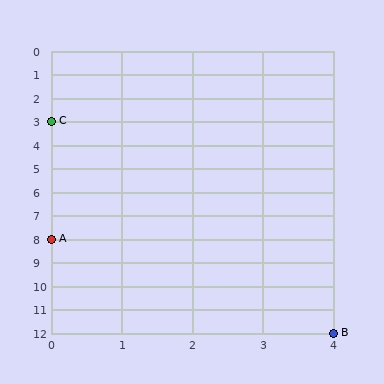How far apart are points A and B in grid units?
Points A and B are 4 columns and 4 rows apart (about 5.7 grid units diagonally).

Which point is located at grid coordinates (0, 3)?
Point C is at (0, 3).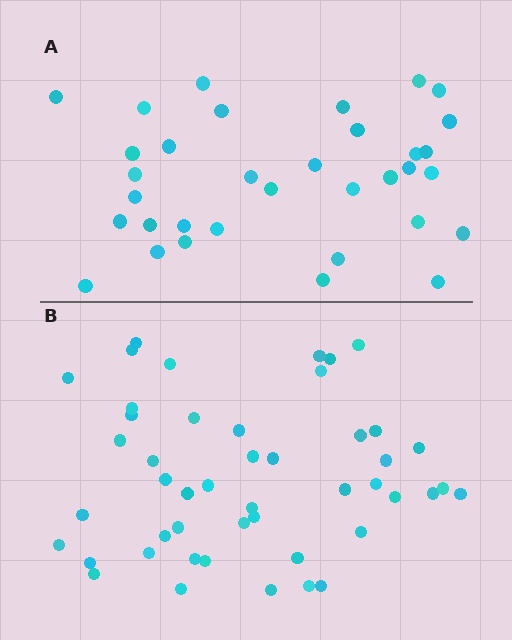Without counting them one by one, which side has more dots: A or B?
Region B (the bottom region) has more dots.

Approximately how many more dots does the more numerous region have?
Region B has approximately 15 more dots than region A.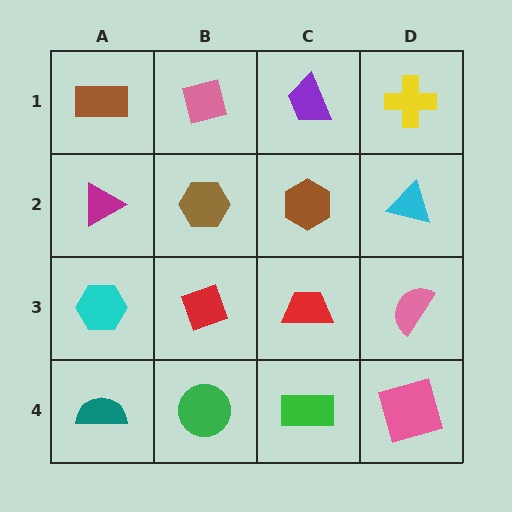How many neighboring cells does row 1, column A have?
2.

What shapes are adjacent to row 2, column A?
A brown rectangle (row 1, column A), a cyan hexagon (row 3, column A), a brown hexagon (row 2, column B).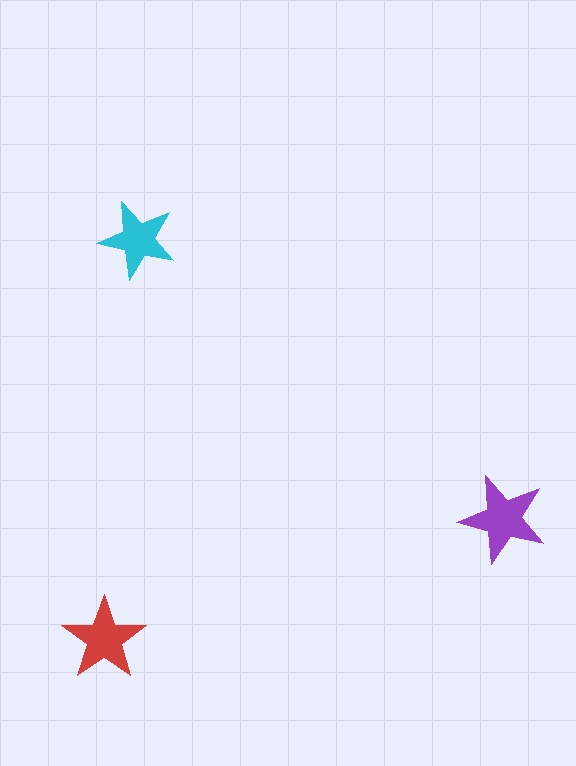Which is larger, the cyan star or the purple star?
The purple one.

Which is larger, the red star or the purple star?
The purple one.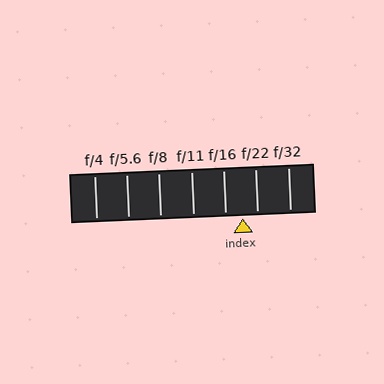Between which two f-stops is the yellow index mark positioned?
The index mark is between f/16 and f/22.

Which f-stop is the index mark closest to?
The index mark is closest to f/22.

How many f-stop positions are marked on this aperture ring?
There are 7 f-stop positions marked.